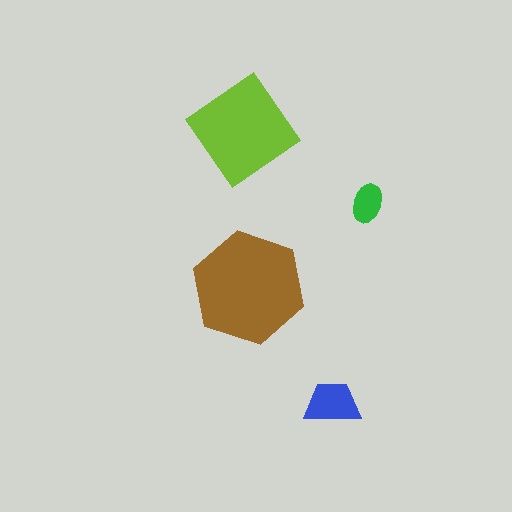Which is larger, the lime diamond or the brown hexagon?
The brown hexagon.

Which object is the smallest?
The green ellipse.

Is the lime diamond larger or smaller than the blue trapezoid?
Larger.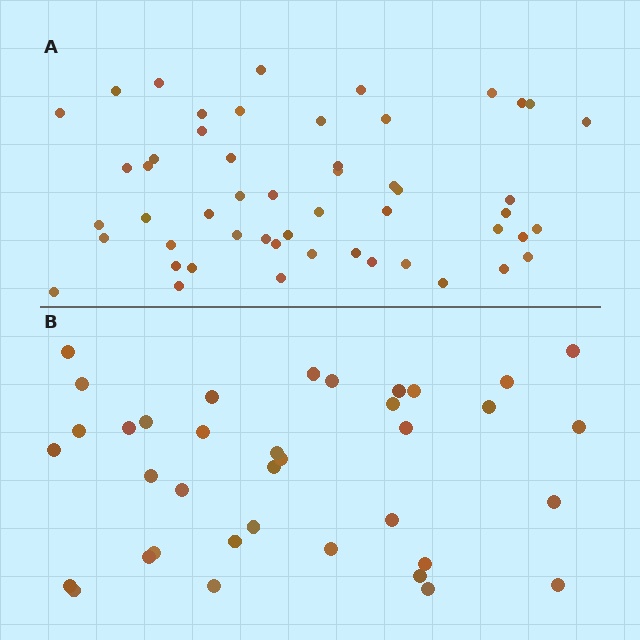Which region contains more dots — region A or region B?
Region A (the top region) has more dots.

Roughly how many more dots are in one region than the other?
Region A has approximately 15 more dots than region B.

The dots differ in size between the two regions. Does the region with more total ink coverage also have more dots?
No. Region B has more total ink coverage because its dots are larger, but region A actually contains more individual dots. Total area can be misleading — the number of items is what matters here.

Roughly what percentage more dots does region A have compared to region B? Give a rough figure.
About 40% more.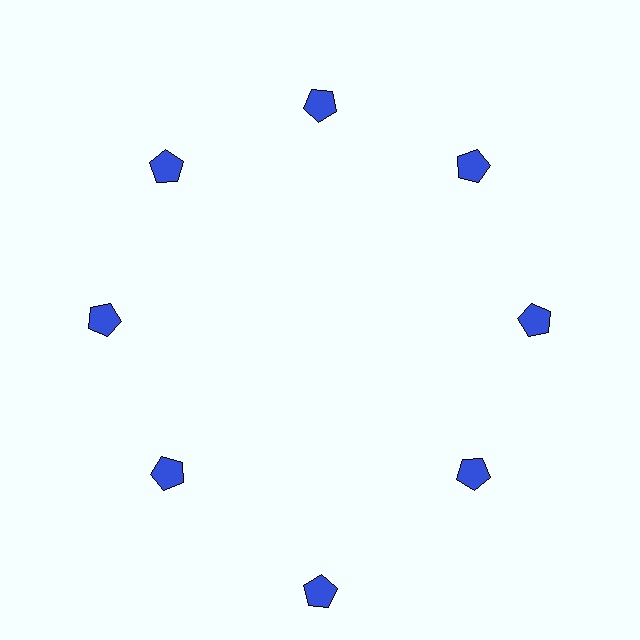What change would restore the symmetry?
The symmetry would be restored by moving it inward, back onto the ring so that all 8 pentagons sit at equal angles and equal distance from the center.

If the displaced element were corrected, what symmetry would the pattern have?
It would have 8-fold rotational symmetry — the pattern would map onto itself every 45 degrees.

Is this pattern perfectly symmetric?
No. The 8 blue pentagons are arranged in a ring, but one element near the 6 o'clock position is pushed outward from the center, breaking the 8-fold rotational symmetry.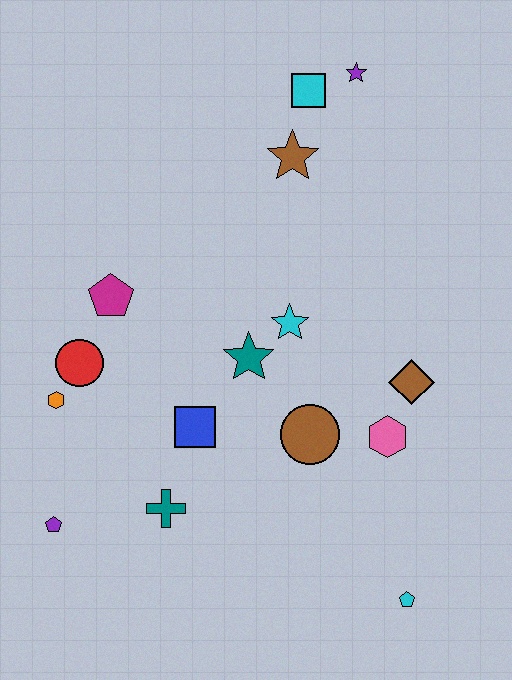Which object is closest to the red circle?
The orange hexagon is closest to the red circle.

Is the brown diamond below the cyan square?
Yes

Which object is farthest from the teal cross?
The purple star is farthest from the teal cross.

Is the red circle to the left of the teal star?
Yes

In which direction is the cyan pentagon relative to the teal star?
The cyan pentagon is below the teal star.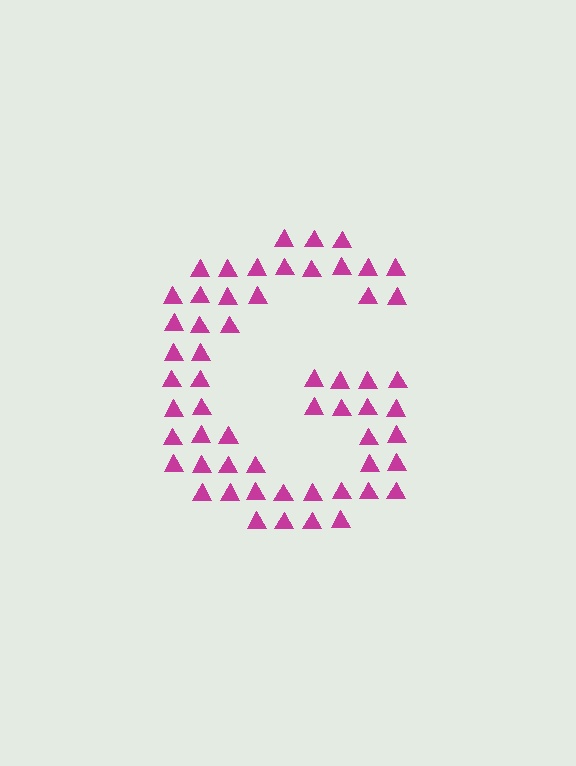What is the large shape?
The large shape is the letter G.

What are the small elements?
The small elements are triangles.